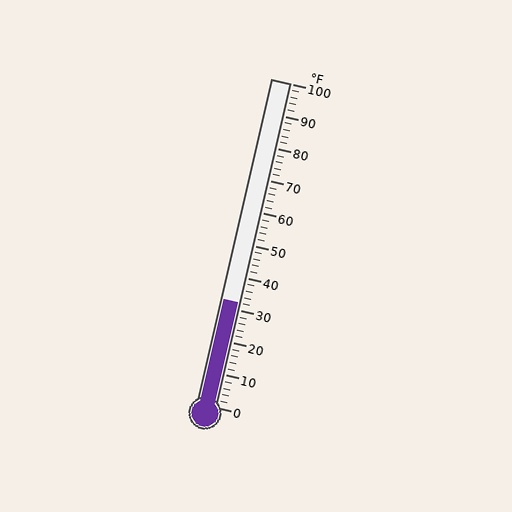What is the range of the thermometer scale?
The thermometer scale ranges from 0°F to 100°F.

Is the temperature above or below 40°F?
The temperature is below 40°F.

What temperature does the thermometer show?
The thermometer shows approximately 32°F.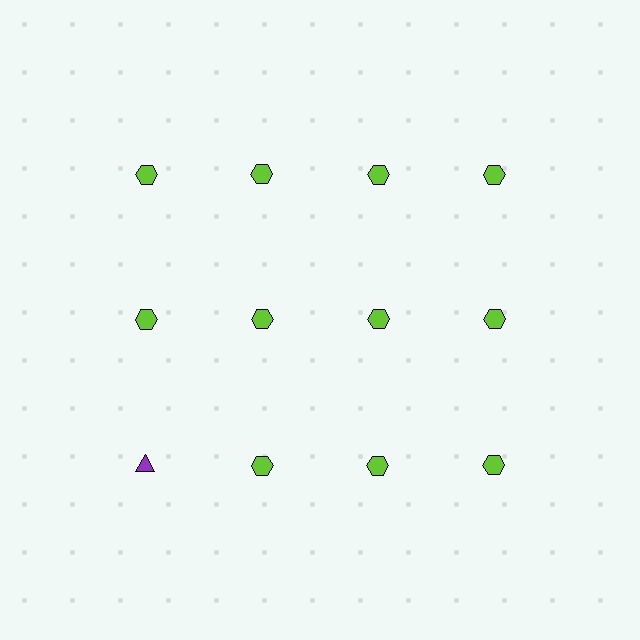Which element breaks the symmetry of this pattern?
The purple triangle in the third row, leftmost column breaks the symmetry. All other shapes are lime hexagons.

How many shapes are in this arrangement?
There are 12 shapes arranged in a grid pattern.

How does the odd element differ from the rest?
It differs in both color (purple instead of lime) and shape (triangle instead of hexagon).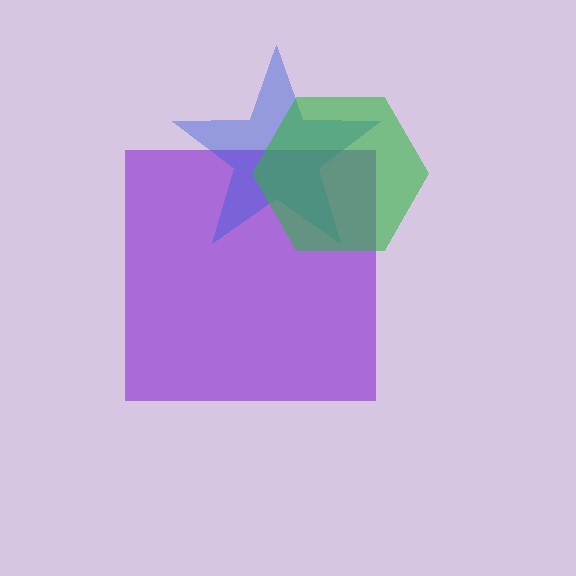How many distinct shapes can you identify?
There are 3 distinct shapes: a purple square, a blue star, a green hexagon.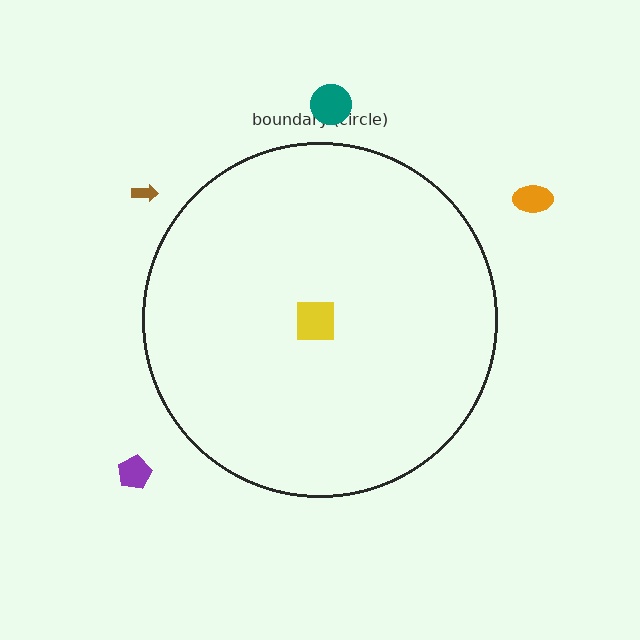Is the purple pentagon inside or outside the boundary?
Outside.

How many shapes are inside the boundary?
1 inside, 4 outside.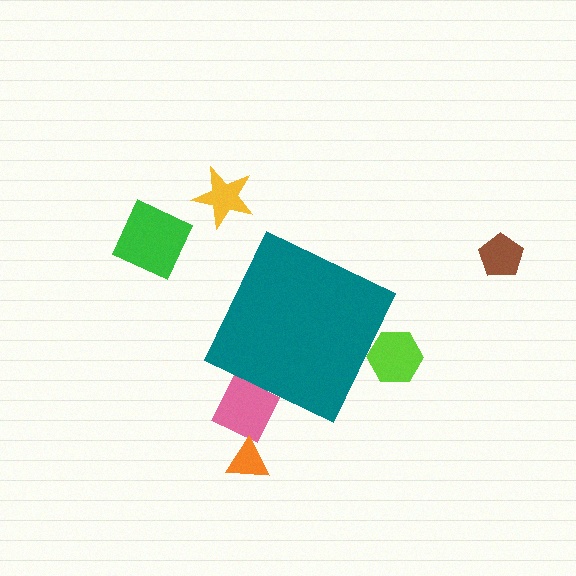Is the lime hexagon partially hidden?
Yes, the lime hexagon is partially hidden behind the teal diamond.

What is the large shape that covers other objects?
A teal diamond.